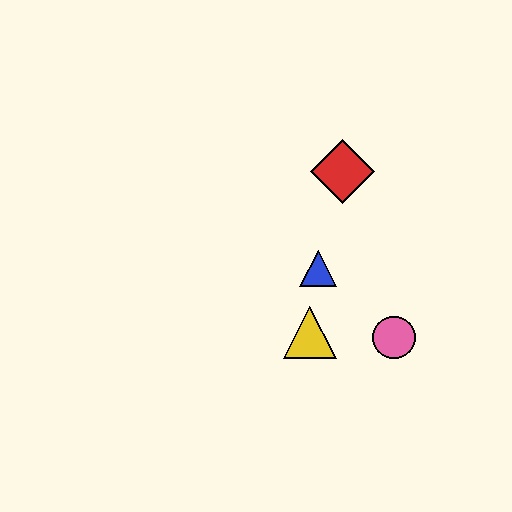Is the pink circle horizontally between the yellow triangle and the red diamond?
No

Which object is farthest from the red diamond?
The pink circle is farthest from the red diamond.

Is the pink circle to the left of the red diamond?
No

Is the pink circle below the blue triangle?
Yes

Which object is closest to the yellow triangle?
The blue triangle is closest to the yellow triangle.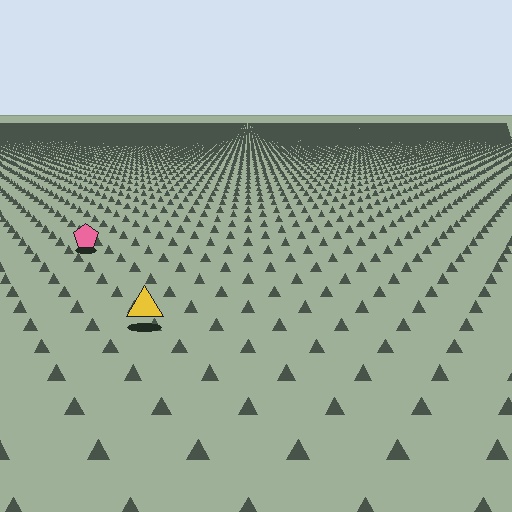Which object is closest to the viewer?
The yellow triangle is closest. The texture marks near it are larger and more spread out.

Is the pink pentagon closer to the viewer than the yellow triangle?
No. The yellow triangle is closer — you can tell from the texture gradient: the ground texture is coarser near it.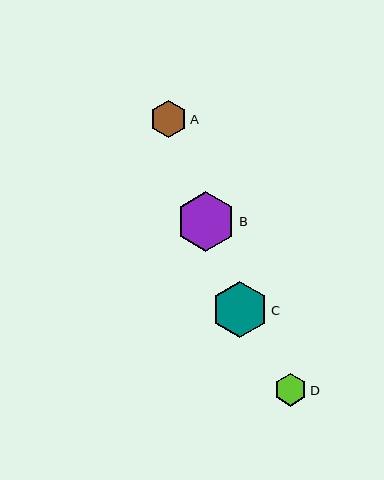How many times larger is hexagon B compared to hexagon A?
Hexagon B is approximately 1.6 times the size of hexagon A.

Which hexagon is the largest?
Hexagon B is the largest with a size of approximately 59 pixels.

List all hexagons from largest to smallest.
From largest to smallest: B, C, A, D.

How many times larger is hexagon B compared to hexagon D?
Hexagon B is approximately 1.8 times the size of hexagon D.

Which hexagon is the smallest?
Hexagon D is the smallest with a size of approximately 33 pixels.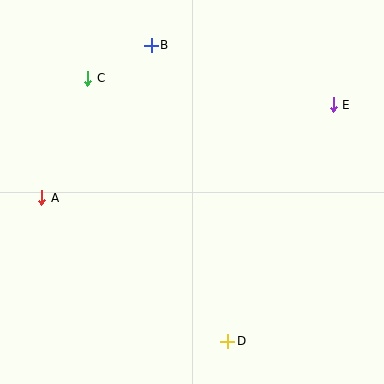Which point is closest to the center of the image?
Point A at (41, 198) is closest to the center.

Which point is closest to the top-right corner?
Point E is closest to the top-right corner.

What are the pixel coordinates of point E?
Point E is at (333, 105).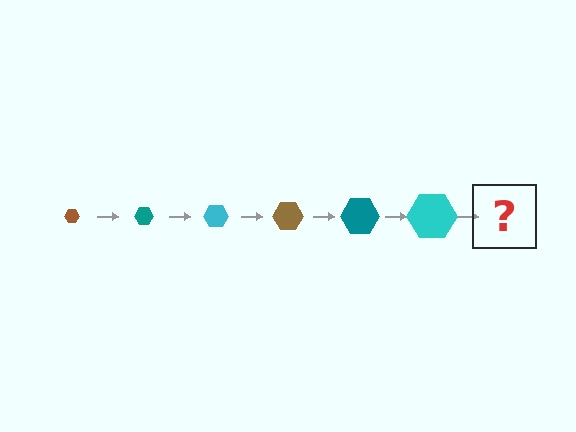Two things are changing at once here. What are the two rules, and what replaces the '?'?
The two rules are that the hexagon grows larger each step and the color cycles through brown, teal, and cyan. The '?' should be a brown hexagon, larger than the previous one.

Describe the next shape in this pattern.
It should be a brown hexagon, larger than the previous one.